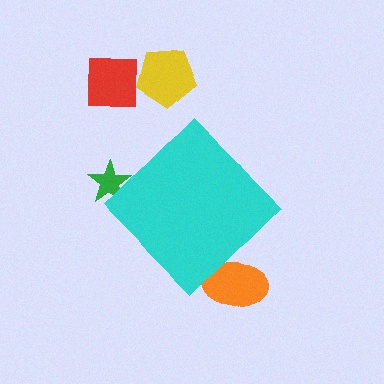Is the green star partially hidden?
Yes, the green star is partially hidden behind the cyan diamond.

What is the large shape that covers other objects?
A cyan diamond.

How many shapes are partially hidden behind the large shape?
2 shapes are partially hidden.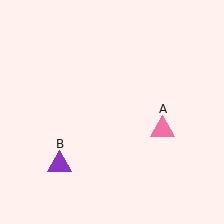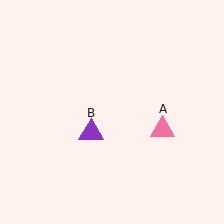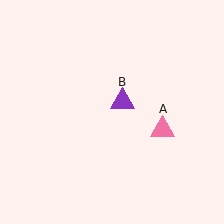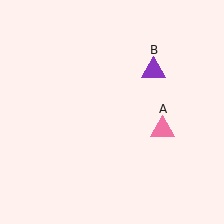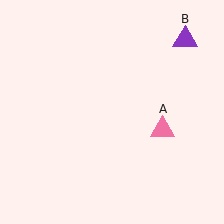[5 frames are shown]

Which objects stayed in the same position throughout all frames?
Pink triangle (object A) remained stationary.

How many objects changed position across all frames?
1 object changed position: purple triangle (object B).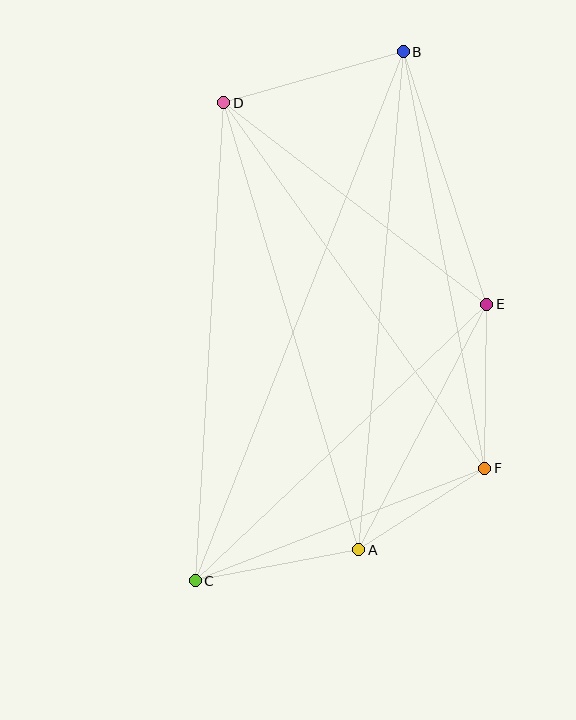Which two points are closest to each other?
Points A and F are closest to each other.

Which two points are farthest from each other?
Points B and C are farthest from each other.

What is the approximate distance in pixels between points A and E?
The distance between A and E is approximately 277 pixels.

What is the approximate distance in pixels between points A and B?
The distance between A and B is approximately 500 pixels.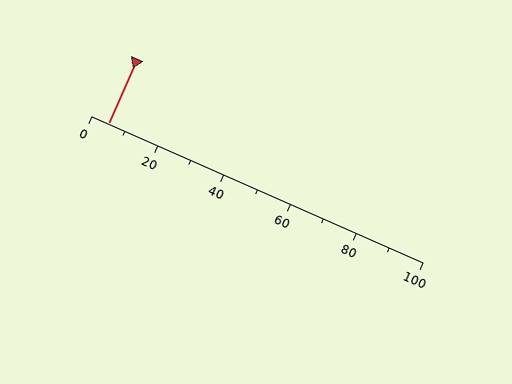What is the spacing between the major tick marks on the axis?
The major ticks are spaced 20 apart.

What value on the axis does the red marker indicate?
The marker indicates approximately 5.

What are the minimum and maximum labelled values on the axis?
The axis runs from 0 to 100.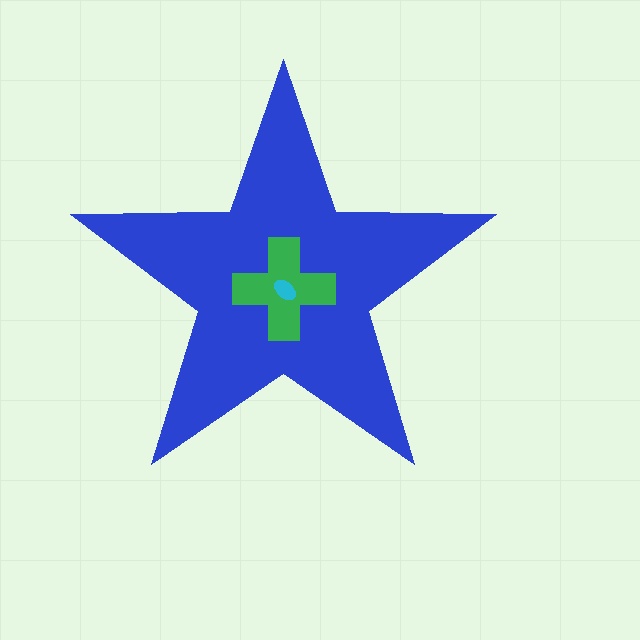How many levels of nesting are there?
3.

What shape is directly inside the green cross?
The cyan ellipse.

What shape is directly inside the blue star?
The green cross.